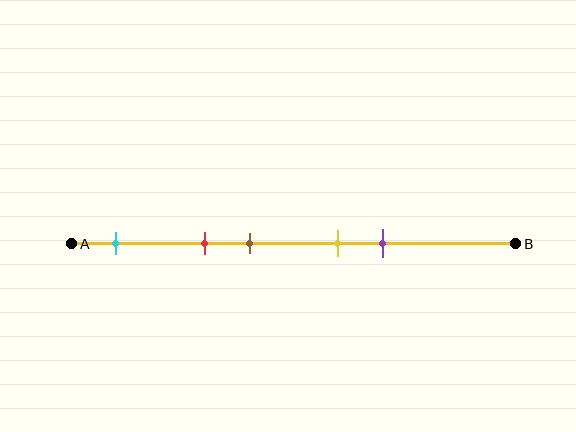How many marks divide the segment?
There are 5 marks dividing the segment.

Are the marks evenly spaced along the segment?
No, the marks are not evenly spaced.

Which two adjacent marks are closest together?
The yellow and purple marks are the closest adjacent pair.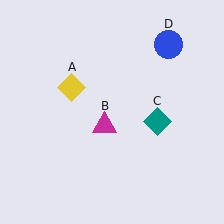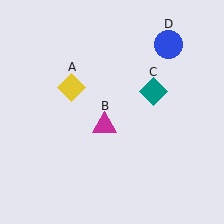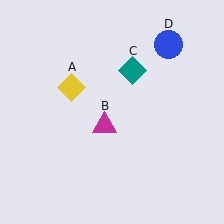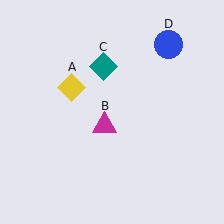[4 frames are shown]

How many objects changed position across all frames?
1 object changed position: teal diamond (object C).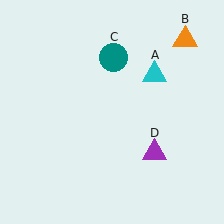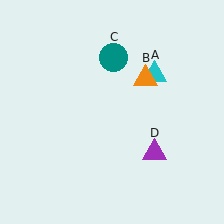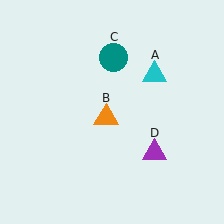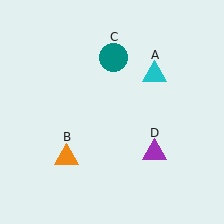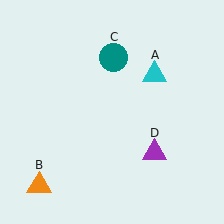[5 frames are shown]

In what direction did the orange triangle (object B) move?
The orange triangle (object B) moved down and to the left.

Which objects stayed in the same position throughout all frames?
Cyan triangle (object A) and teal circle (object C) and purple triangle (object D) remained stationary.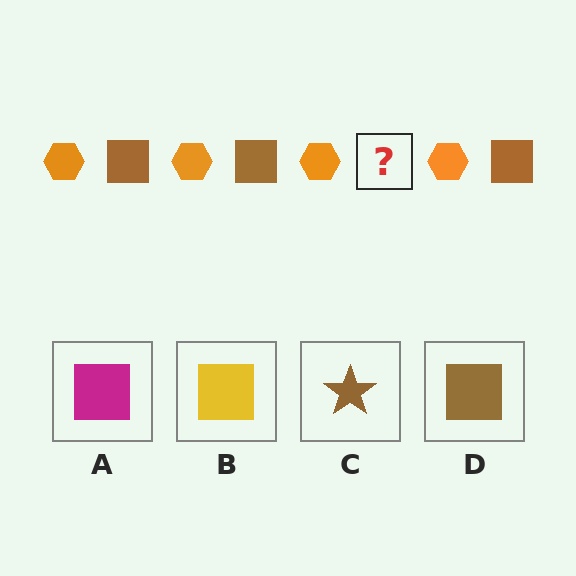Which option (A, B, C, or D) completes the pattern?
D.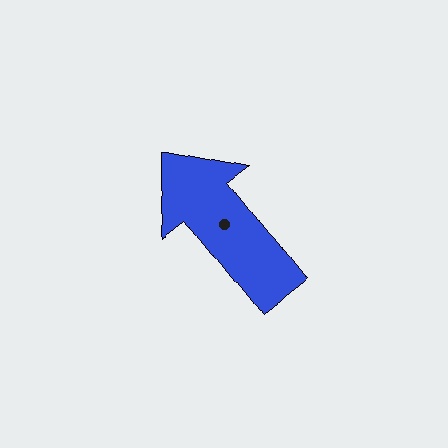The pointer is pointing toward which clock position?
Roughly 11 o'clock.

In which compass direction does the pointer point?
Northwest.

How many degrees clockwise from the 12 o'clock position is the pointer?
Approximately 322 degrees.